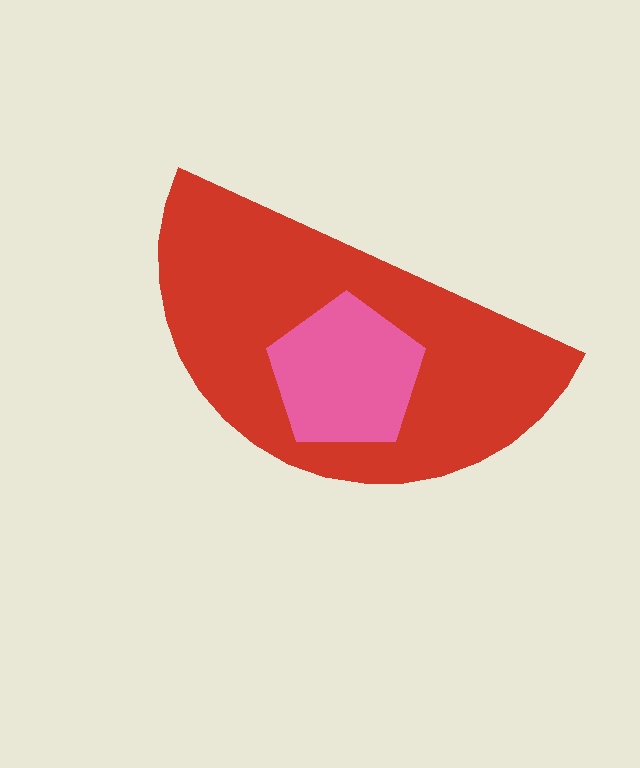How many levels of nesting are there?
2.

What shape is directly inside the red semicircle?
The pink pentagon.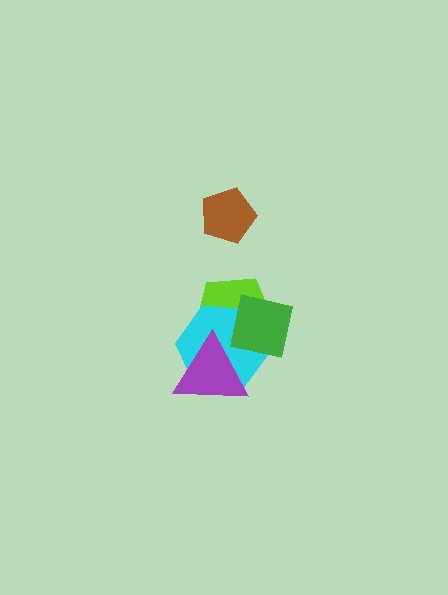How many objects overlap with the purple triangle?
2 objects overlap with the purple triangle.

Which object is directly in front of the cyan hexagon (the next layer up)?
The green square is directly in front of the cyan hexagon.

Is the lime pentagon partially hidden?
Yes, it is partially covered by another shape.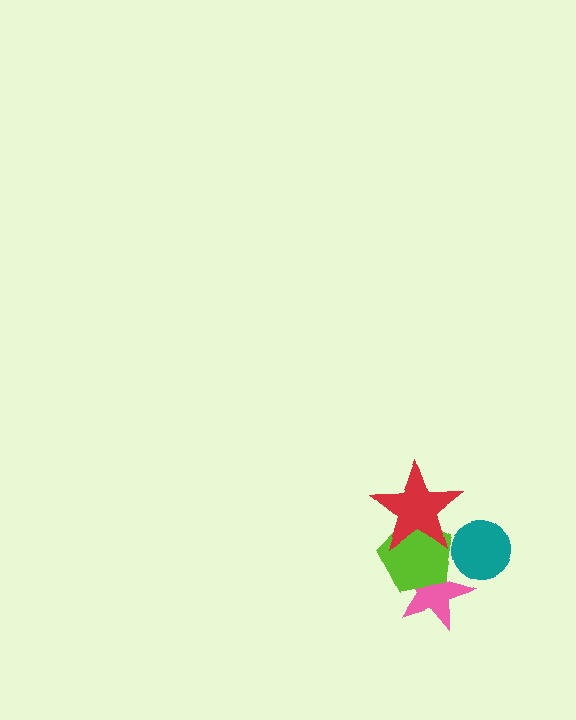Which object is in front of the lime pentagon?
The red star is in front of the lime pentagon.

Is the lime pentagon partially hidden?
Yes, it is partially covered by another shape.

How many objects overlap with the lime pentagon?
2 objects overlap with the lime pentagon.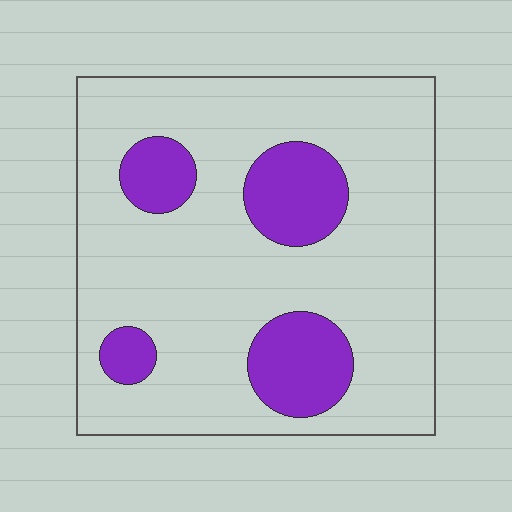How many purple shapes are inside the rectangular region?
4.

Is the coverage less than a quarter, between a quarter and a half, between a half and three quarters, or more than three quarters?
Less than a quarter.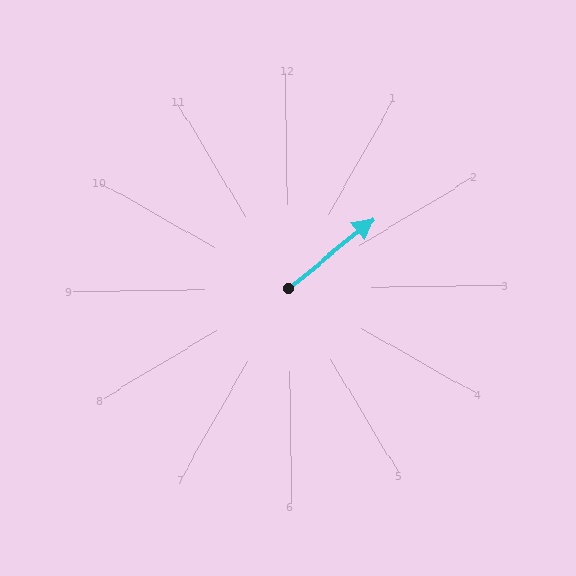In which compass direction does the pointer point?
Northeast.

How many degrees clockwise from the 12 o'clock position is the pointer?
Approximately 52 degrees.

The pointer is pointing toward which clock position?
Roughly 2 o'clock.